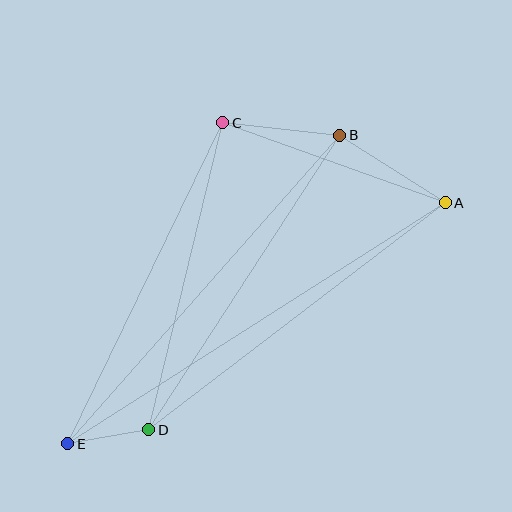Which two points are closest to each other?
Points D and E are closest to each other.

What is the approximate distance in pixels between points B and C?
The distance between B and C is approximately 117 pixels.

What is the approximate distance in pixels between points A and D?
The distance between A and D is approximately 373 pixels.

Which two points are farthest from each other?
Points A and E are farthest from each other.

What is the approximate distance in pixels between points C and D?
The distance between C and D is approximately 316 pixels.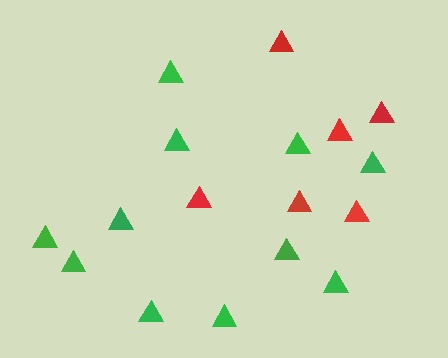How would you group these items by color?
There are 2 groups: one group of green triangles (11) and one group of red triangles (6).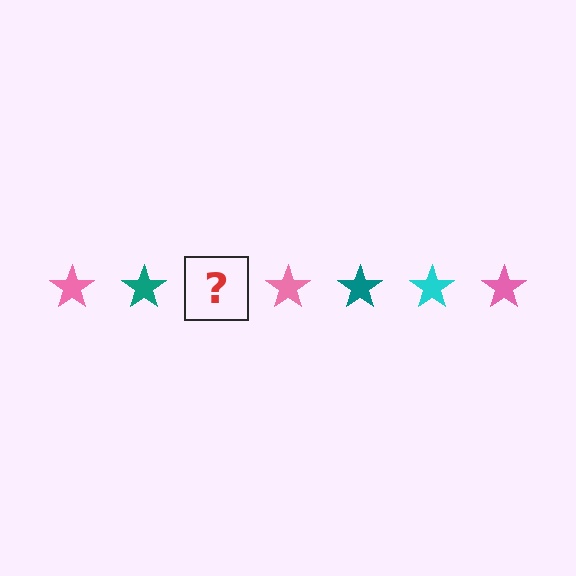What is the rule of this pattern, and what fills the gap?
The rule is that the pattern cycles through pink, teal, cyan stars. The gap should be filled with a cyan star.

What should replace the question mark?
The question mark should be replaced with a cyan star.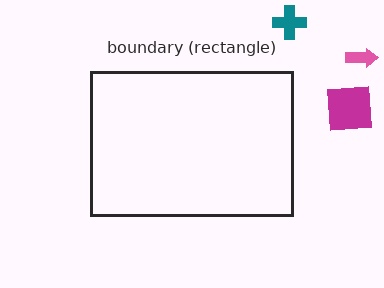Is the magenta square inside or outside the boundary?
Outside.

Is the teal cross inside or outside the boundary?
Outside.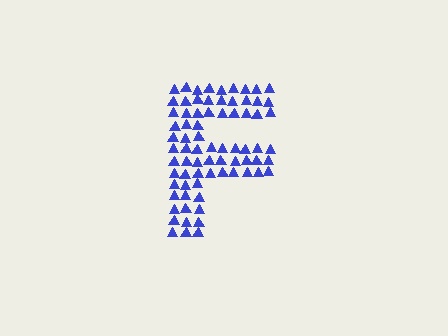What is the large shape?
The large shape is the letter F.